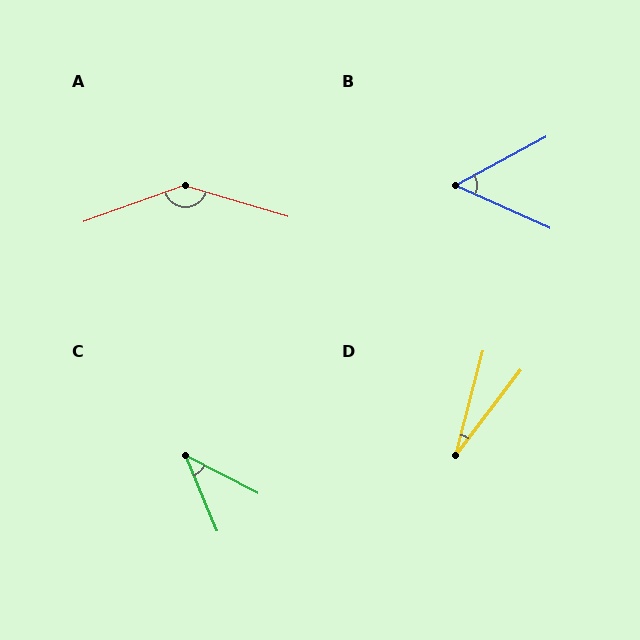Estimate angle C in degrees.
Approximately 40 degrees.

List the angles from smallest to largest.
D (22°), C (40°), B (52°), A (144°).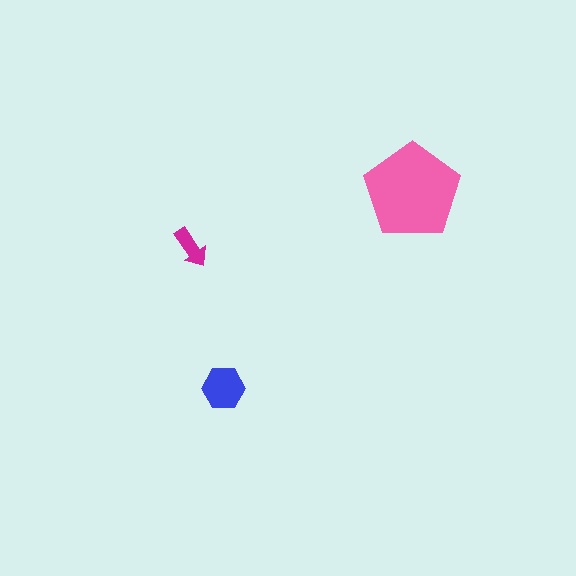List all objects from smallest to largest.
The magenta arrow, the blue hexagon, the pink pentagon.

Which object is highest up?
The pink pentagon is topmost.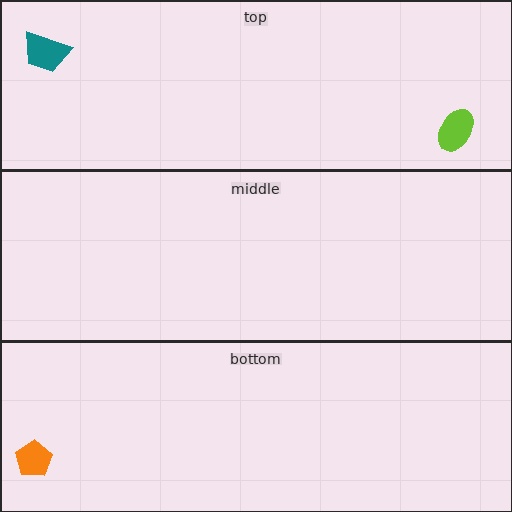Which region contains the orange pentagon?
The bottom region.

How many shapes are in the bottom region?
1.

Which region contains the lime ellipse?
The top region.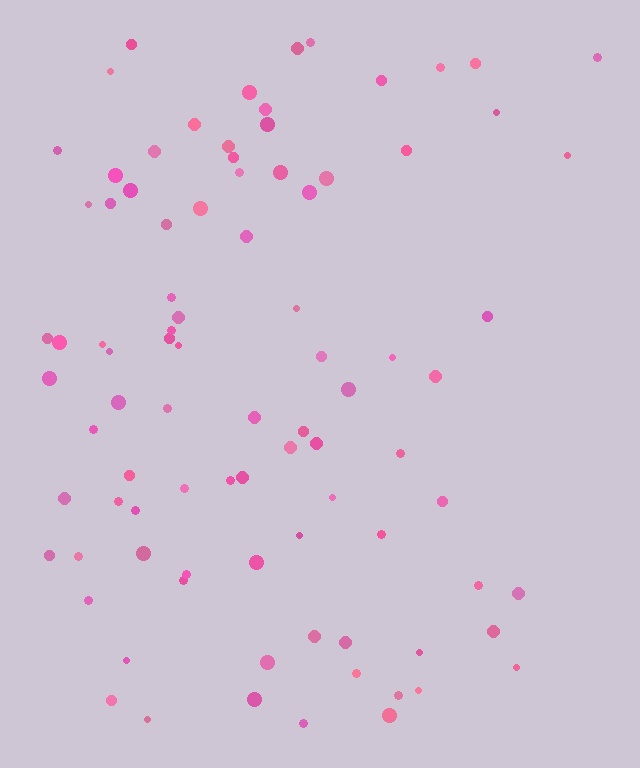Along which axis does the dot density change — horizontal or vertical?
Horizontal.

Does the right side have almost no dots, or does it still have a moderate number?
Still a moderate number, just noticeably fewer than the left.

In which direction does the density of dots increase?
From right to left, with the left side densest.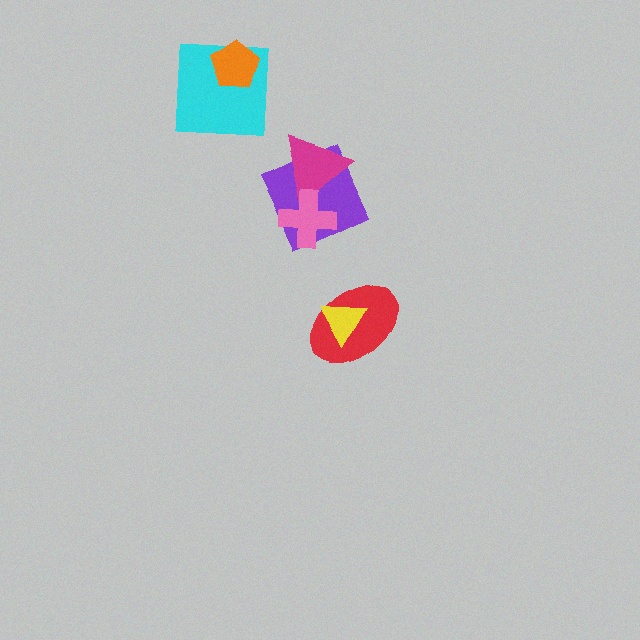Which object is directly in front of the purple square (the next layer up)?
The magenta triangle is directly in front of the purple square.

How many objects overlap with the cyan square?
1 object overlaps with the cyan square.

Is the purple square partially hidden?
Yes, it is partially covered by another shape.